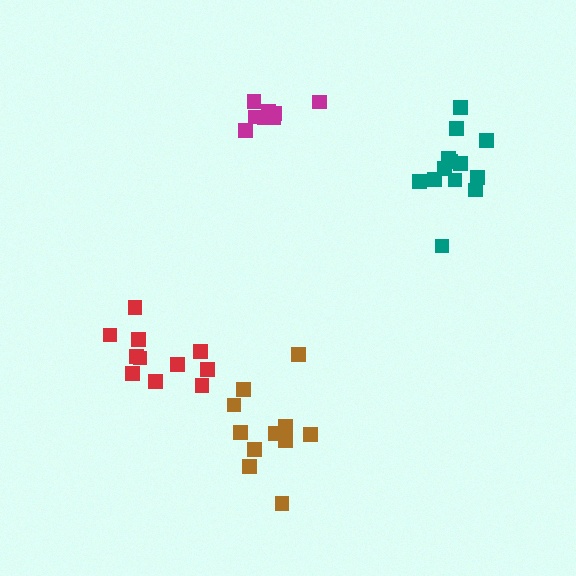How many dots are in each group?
Group 1: 11 dots, Group 2: 13 dots, Group 3: 8 dots, Group 4: 11 dots (43 total).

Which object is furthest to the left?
The red cluster is leftmost.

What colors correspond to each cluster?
The clusters are colored: red, teal, magenta, brown.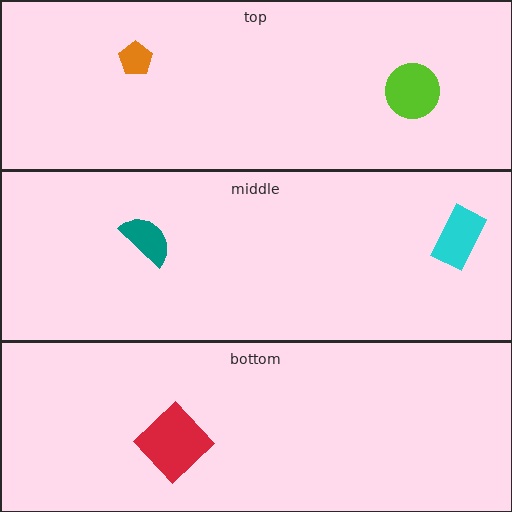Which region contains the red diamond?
The bottom region.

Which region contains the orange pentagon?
The top region.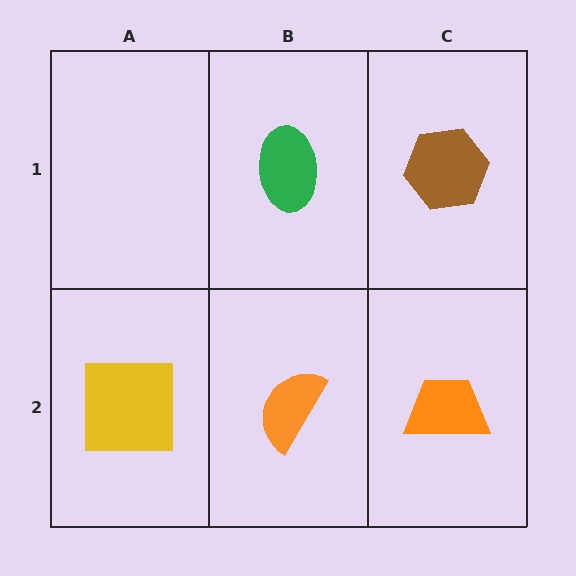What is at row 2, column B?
An orange semicircle.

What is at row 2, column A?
A yellow square.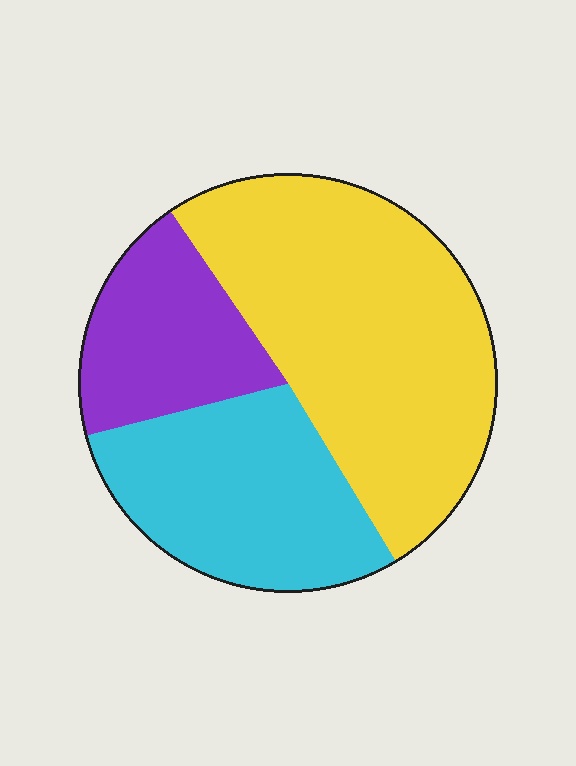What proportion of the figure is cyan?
Cyan takes up between a sixth and a third of the figure.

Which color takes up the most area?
Yellow, at roughly 50%.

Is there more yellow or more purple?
Yellow.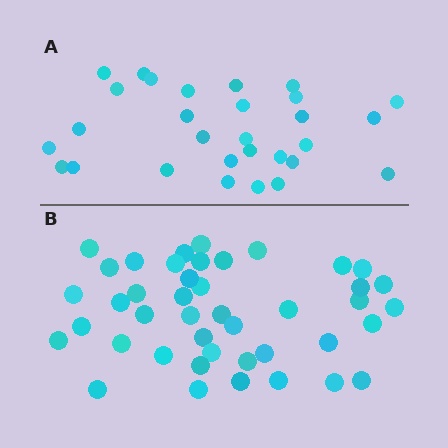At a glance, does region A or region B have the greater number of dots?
Region B (the bottom region) has more dots.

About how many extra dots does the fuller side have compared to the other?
Region B has approximately 15 more dots than region A.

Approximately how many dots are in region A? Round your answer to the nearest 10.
About 30 dots. (The exact count is 29, which rounds to 30.)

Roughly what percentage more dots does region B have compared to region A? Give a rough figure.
About 50% more.